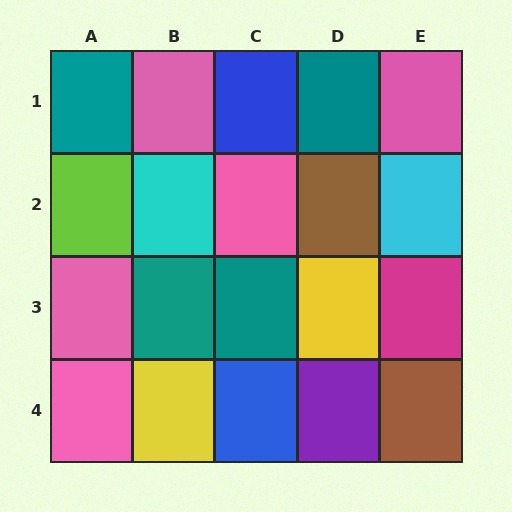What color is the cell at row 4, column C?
Blue.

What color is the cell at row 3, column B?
Teal.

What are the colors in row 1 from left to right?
Teal, pink, blue, teal, pink.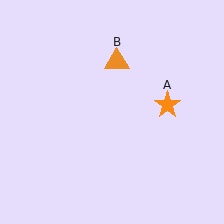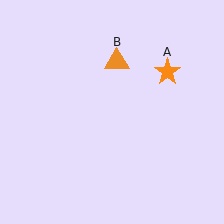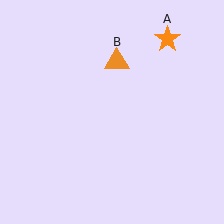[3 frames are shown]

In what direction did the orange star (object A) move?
The orange star (object A) moved up.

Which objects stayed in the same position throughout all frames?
Orange triangle (object B) remained stationary.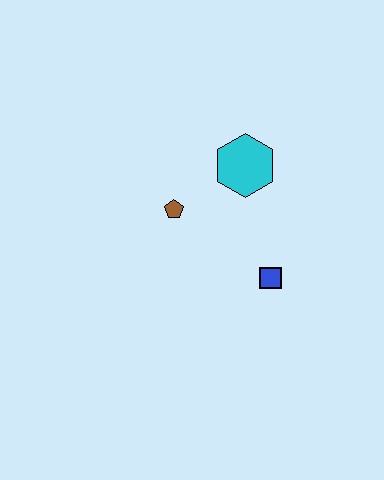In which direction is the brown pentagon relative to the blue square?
The brown pentagon is to the left of the blue square.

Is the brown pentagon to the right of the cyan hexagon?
No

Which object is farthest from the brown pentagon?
The blue square is farthest from the brown pentagon.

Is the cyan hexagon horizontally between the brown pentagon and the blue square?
Yes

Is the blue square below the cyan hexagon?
Yes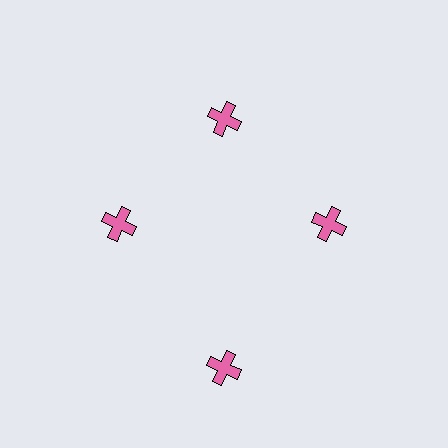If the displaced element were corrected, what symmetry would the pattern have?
It would have 4-fold rotational symmetry — the pattern would map onto itself every 90 degrees.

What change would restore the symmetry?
The symmetry would be restored by moving it inward, back onto the ring so that all 4 crosses sit at equal angles and equal distance from the center.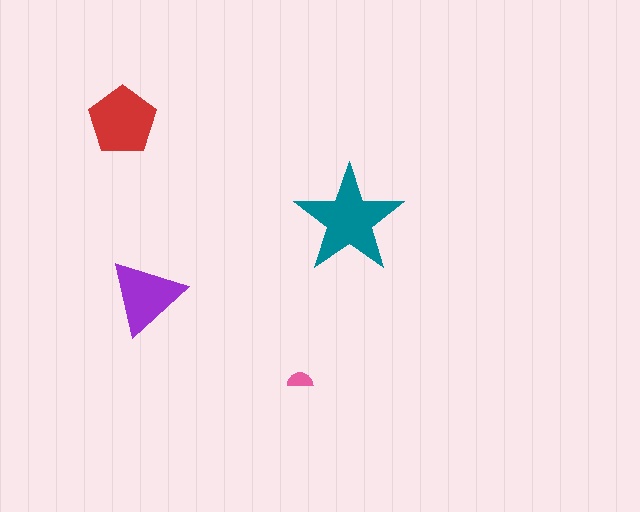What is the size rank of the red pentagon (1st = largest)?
2nd.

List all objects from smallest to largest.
The pink semicircle, the purple triangle, the red pentagon, the teal star.